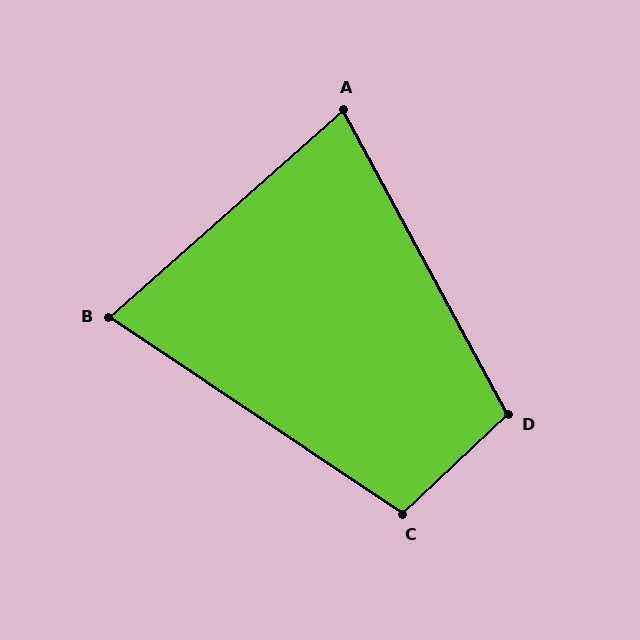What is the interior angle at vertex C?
Approximately 103 degrees (obtuse).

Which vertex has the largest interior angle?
D, at approximately 105 degrees.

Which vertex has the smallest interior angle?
B, at approximately 75 degrees.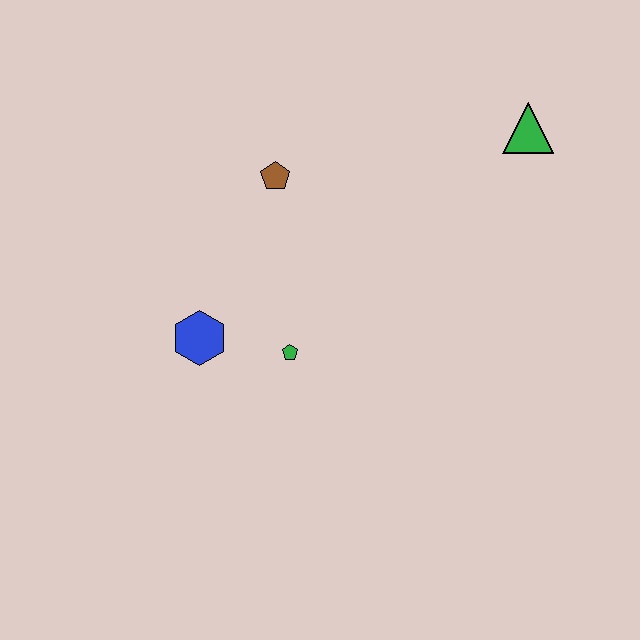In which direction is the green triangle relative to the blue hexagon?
The green triangle is to the right of the blue hexagon.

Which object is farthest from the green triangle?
The blue hexagon is farthest from the green triangle.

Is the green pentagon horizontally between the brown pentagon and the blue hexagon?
No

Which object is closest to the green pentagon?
The blue hexagon is closest to the green pentagon.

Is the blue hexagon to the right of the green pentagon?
No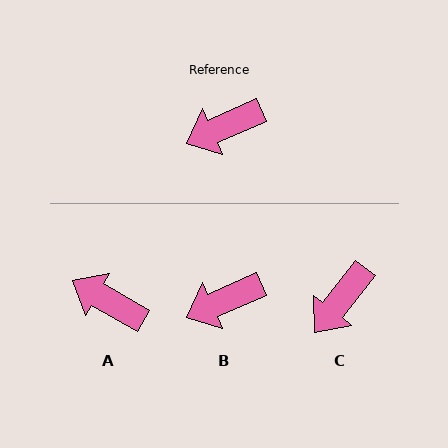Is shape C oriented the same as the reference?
No, it is off by about 28 degrees.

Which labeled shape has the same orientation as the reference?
B.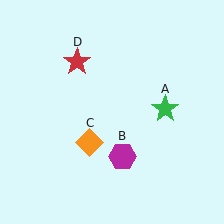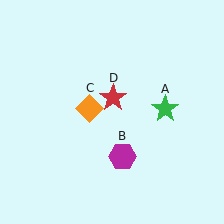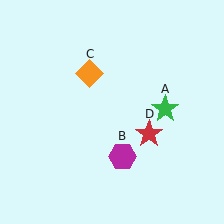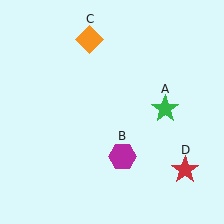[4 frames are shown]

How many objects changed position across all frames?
2 objects changed position: orange diamond (object C), red star (object D).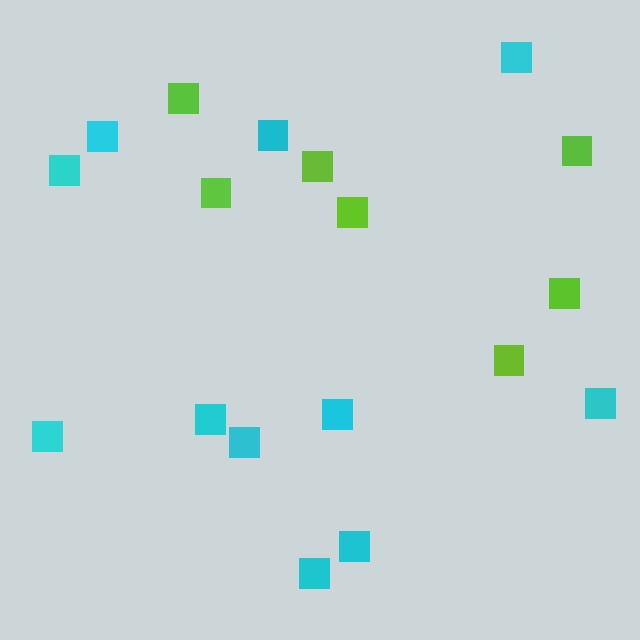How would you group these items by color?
There are 2 groups: one group of cyan squares (11) and one group of lime squares (7).